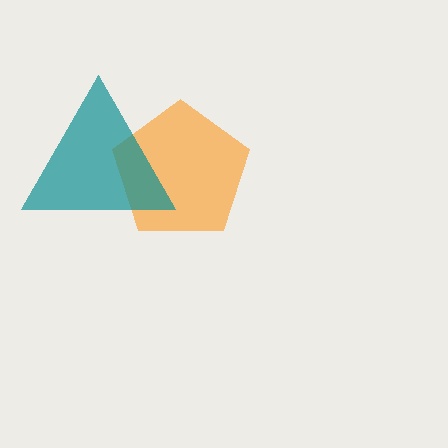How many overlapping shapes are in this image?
There are 2 overlapping shapes in the image.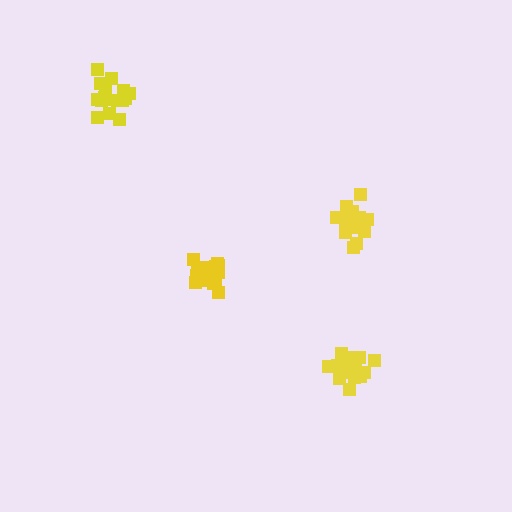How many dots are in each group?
Group 1: 16 dots, Group 2: 19 dots, Group 3: 15 dots, Group 4: 18 dots (68 total).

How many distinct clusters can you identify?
There are 4 distinct clusters.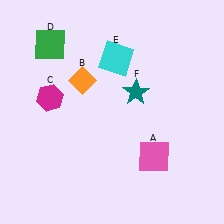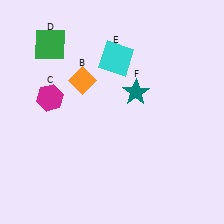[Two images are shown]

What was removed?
The pink square (A) was removed in Image 2.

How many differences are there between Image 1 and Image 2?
There is 1 difference between the two images.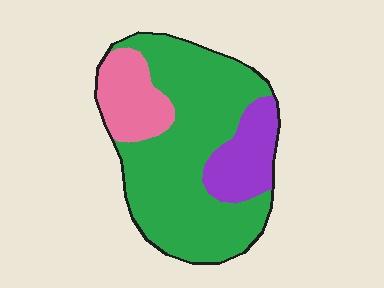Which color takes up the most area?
Green, at roughly 65%.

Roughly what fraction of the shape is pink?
Pink takes up about one sixth (1/6) of the shape.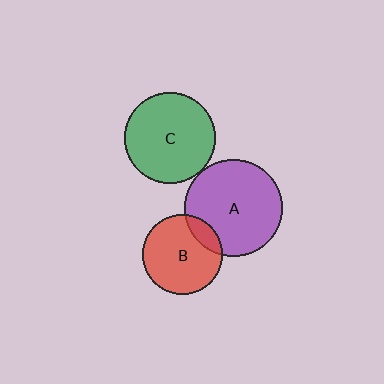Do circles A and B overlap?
Yes.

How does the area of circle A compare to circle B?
Approximately 1.5 times.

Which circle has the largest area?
Circle A (purple).